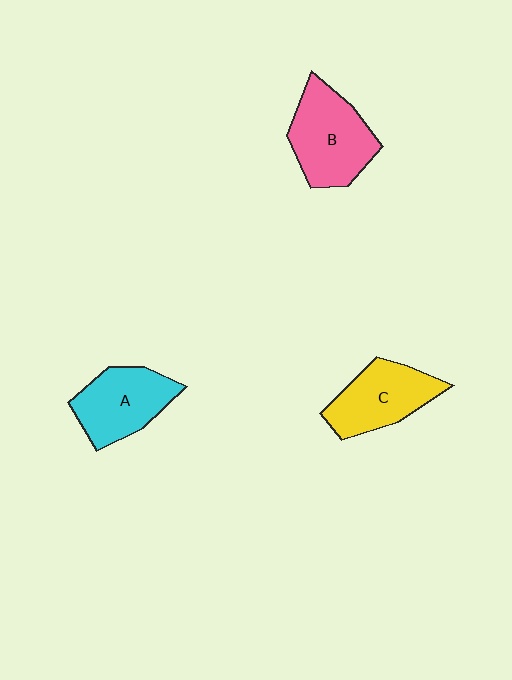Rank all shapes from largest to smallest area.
From largest to smallest: B (pink), A (cyan), C (yellow).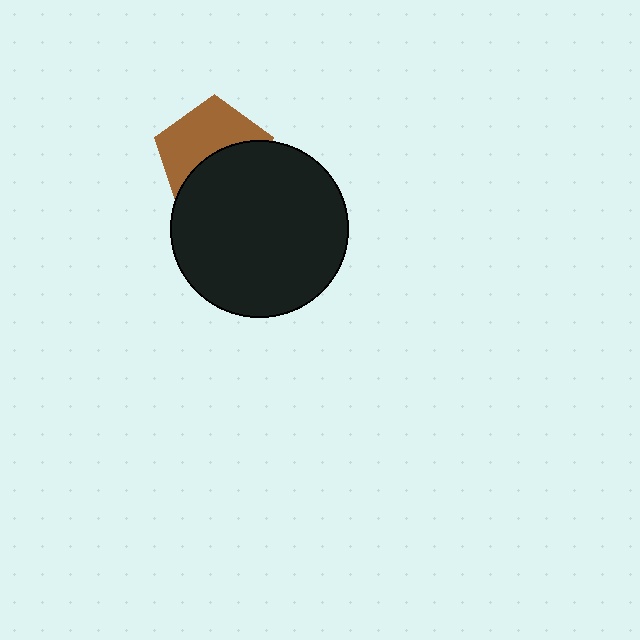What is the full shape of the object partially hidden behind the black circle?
The partially hidden object is a brown pentagon.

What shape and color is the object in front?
The object in front is a black circle.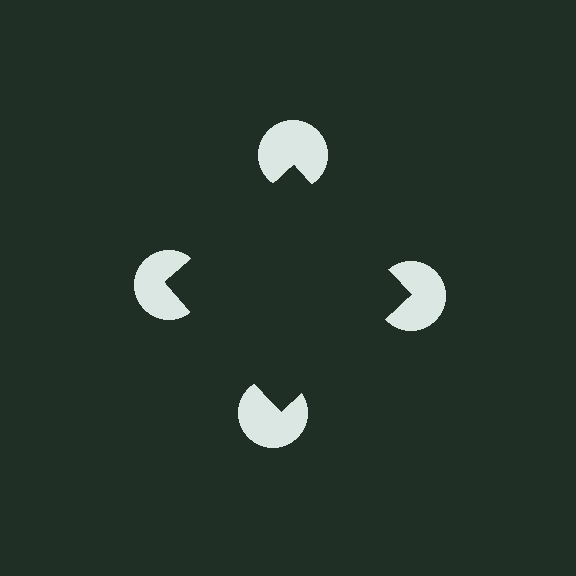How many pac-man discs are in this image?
There are 4 — one at each vertex of the illusory square.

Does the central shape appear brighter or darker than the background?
It typically appears slightly darker than the background, even though no actual brightness change is drawn.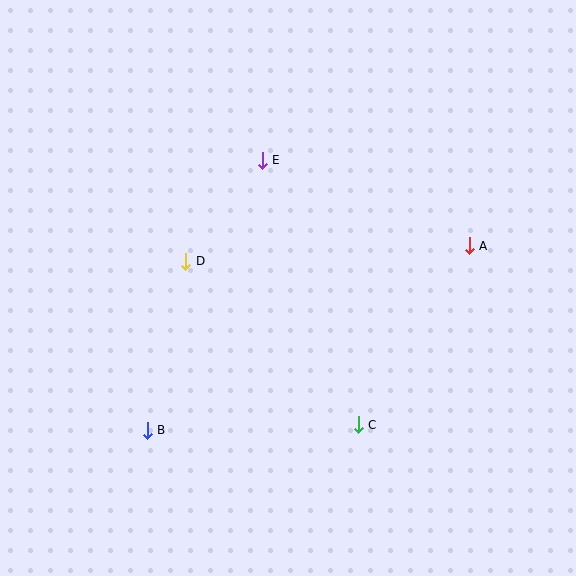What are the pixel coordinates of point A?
Point A is at (469, 246).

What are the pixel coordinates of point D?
Point D is at (186, 261).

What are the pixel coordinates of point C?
Point C is at (358, 425).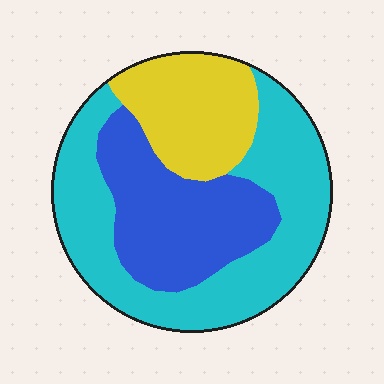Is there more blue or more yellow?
Blue.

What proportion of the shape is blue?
Blue takes up between a quarter and a half of the shape.